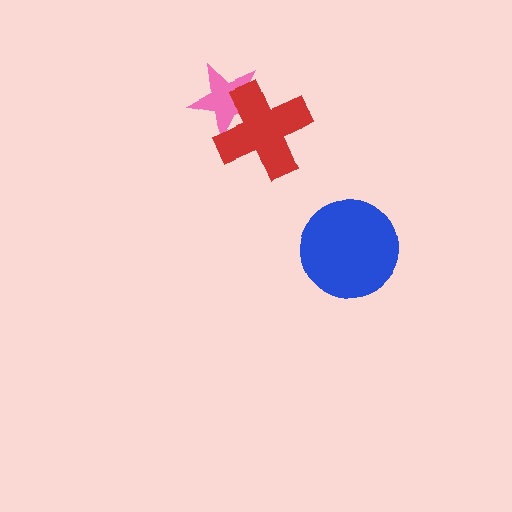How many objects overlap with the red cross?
1 object overlaps with the red cross.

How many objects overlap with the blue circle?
0 objects overlap with the blue circle.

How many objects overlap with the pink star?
1 object overlaps with the pink star.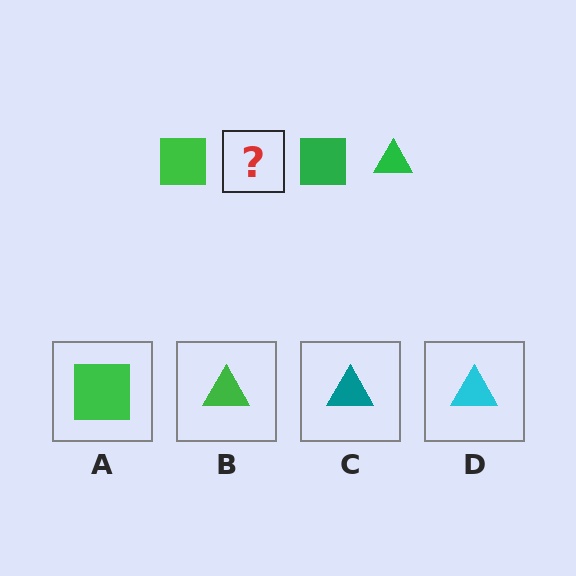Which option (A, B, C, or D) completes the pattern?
B.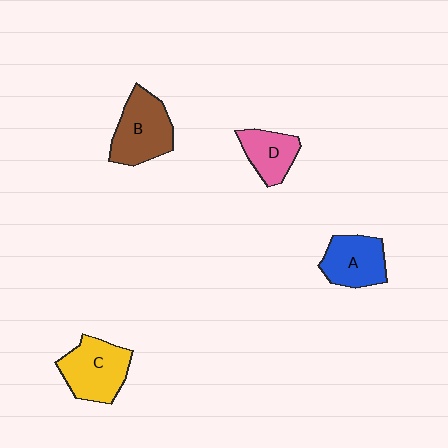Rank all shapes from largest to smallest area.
From largest to smallest: B (brown), C (yellow), A (blue), D (pink).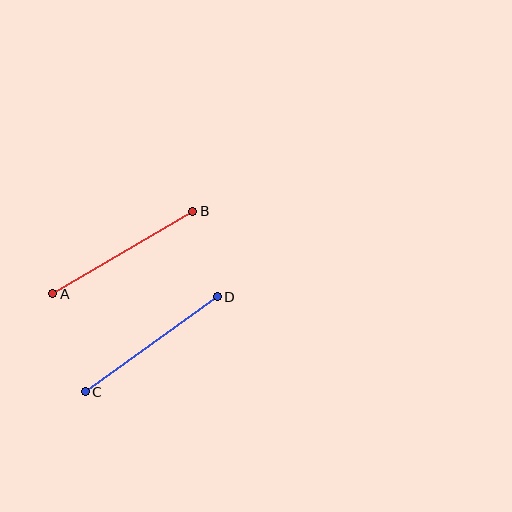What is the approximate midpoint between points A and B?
The midpoint is at approximately (123, 252) pixels.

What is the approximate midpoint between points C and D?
The midpoint is at approximately (151, 344) pixels.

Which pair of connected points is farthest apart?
Points C and D are farthest apart.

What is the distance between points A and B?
The distance is approximately 163 pixels.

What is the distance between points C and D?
The distance is approximately 163 pixels.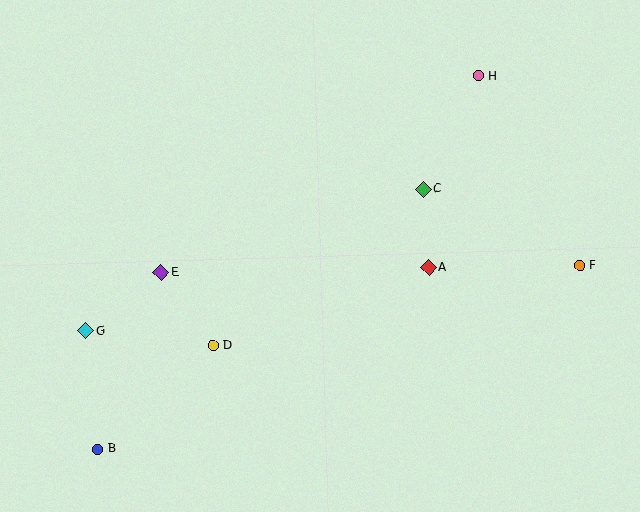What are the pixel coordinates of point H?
Point H is at (478, 76).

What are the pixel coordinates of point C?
Point C is at (423, 189).